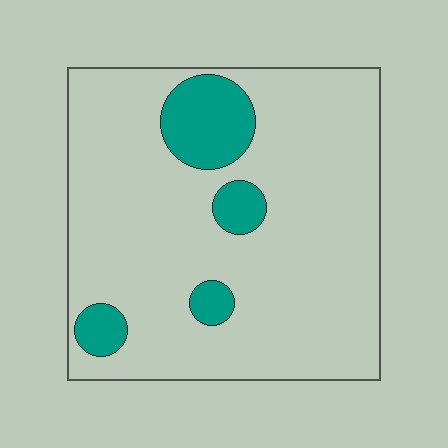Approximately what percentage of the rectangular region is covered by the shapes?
Approximately 15%.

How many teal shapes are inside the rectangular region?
4.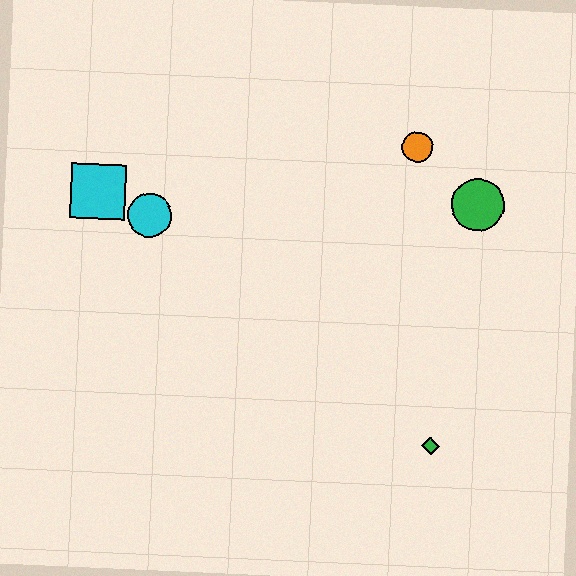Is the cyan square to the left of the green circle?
Yes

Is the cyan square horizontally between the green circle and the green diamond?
No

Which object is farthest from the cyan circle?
The green diamond is farthest from the cyan circle.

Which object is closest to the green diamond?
The green circle is closest to the green diamond.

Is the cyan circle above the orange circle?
No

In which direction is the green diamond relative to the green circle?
The green diamond is below the green circle.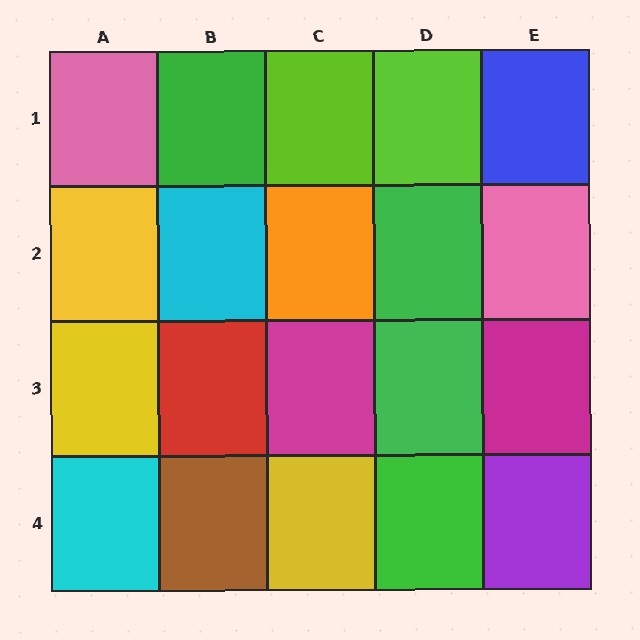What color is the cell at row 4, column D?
Green.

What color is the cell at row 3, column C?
Magenta.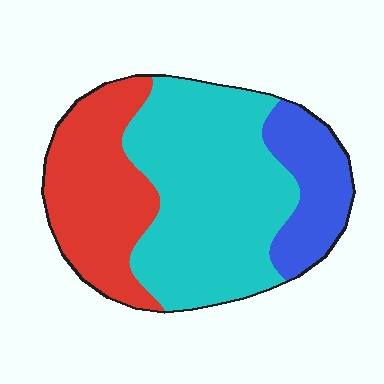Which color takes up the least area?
Blue, at roughly 15%.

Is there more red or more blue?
Red.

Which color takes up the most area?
Cyan, at roughly 50%.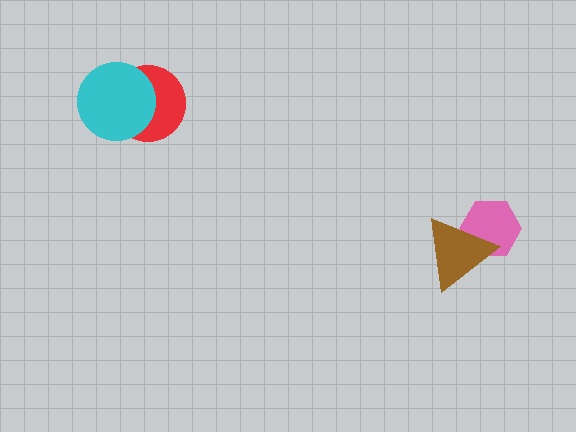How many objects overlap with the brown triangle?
1 object overlaps with the brown triangle.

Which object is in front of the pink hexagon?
The brown triangle is in front of the pink hexagon.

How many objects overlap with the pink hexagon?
1 object overlaps with the pink hexagon.